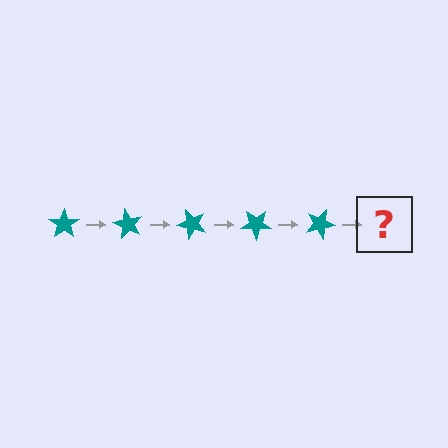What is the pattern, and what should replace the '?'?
The pattern is that the star rotates 60 degrees each step. The '?' should be a teal star rotated 300 degrees.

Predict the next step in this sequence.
The next step is a teal star rotated 300 degrees.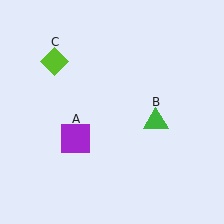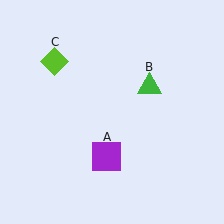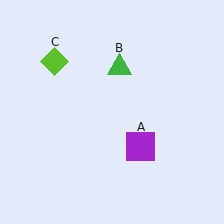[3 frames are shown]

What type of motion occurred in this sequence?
The purple square (object A), green triangle (object B) rotated counterclockwise around the center of the scene.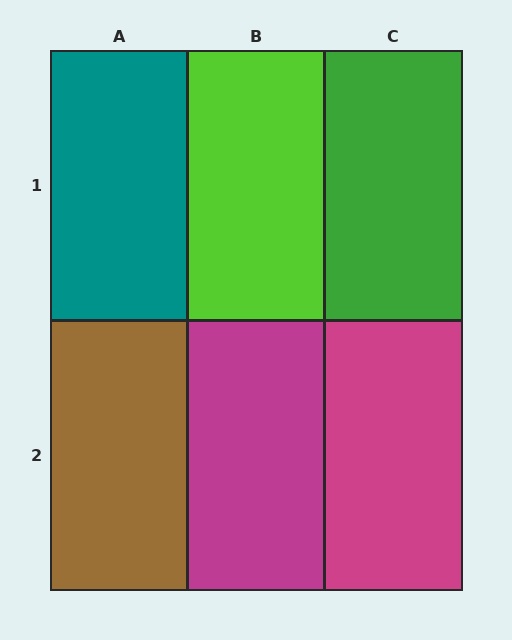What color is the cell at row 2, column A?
Brown.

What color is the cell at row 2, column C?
Magenta.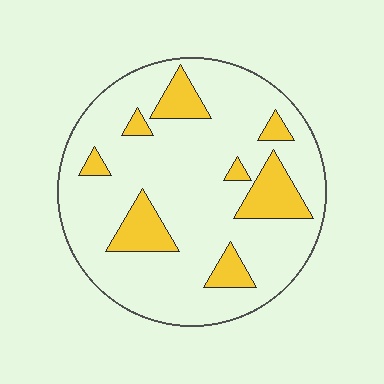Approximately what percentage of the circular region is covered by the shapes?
Approximately 20%.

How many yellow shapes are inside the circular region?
8.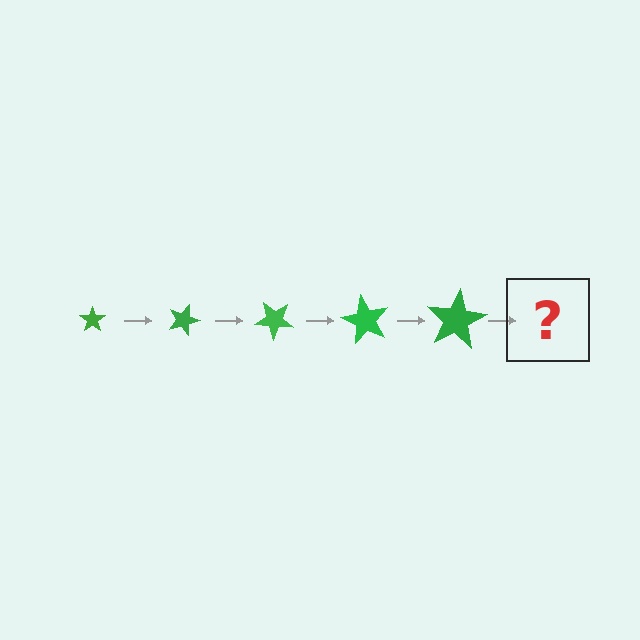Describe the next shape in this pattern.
It should be a star, larger than the previous one and rotated 100 degrees from the start.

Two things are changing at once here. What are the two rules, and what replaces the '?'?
The two rules are that the star grows larger each step and it rotates 20 degrees each step. The '?' should be a star, larger than the previous one and rotated 100 degrees from the start.